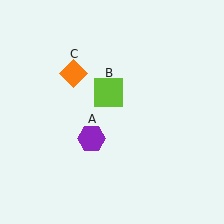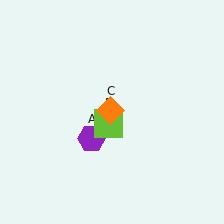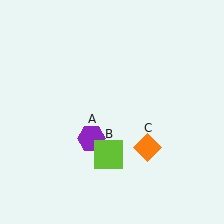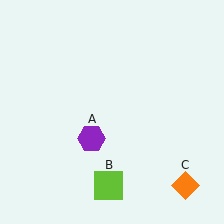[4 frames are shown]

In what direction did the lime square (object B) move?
The lime square (object B) moved down.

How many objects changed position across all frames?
2 objects changed position: lime square (object B), orange diamond (object C).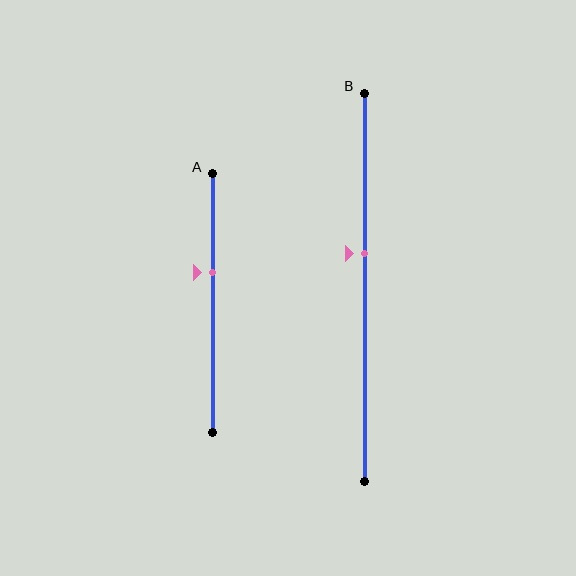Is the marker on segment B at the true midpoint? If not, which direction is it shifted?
No, the marker on segment B is shifted upward by about 9% of the segment length.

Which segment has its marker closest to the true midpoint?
Segment B has its marker closest to the true midpoint.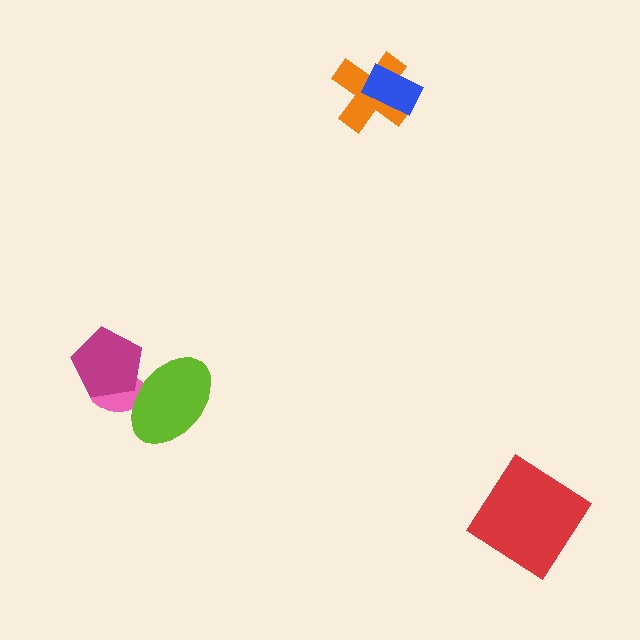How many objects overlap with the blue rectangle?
1 object overlaps with the blue rectangle.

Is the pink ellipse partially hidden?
Yes, it is partially covered by another shape.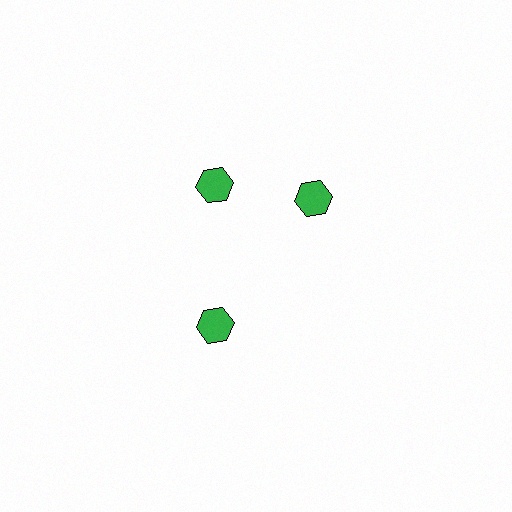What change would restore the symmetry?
The symmetry would be restored by rotating it back into even spacing with its neighbors so that all 3 hexagons sit at equal angles and equal distance from the center.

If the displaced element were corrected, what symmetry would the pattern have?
It would have 3-fold rotational symmetry — the pattern would map onto itself every 120 degrees.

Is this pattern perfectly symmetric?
No. The 3 green hexagons are arranged in a ring, but one element near the 3 o'clock position is rotated out of alignment along the ring, breaking the 3-fold rotational symmetry.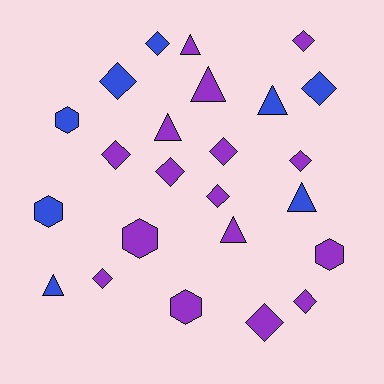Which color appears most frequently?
Purple, with 16 objects.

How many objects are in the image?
There are 24 objects.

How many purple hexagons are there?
There are 3 purple hexagons.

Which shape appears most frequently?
Diamond, with 12 objects.